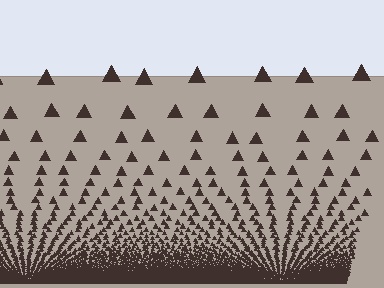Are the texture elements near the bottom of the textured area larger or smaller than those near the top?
Smaller. The gradient is inverted — elements near the bottom are smaller and denser.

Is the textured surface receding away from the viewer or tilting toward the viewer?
The surface appears to tilt toward the viewer. Texture elements get larger and sparser toward the top.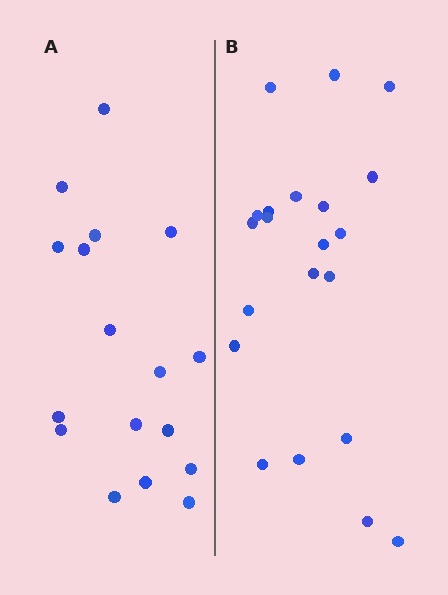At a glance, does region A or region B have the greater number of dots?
Region B (the right region) has more dots.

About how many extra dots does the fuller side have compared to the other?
Region B has about 4 more dots than region A.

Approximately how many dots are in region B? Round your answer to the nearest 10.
About 20 dots. (The exact count is 21, which rounds to 20.)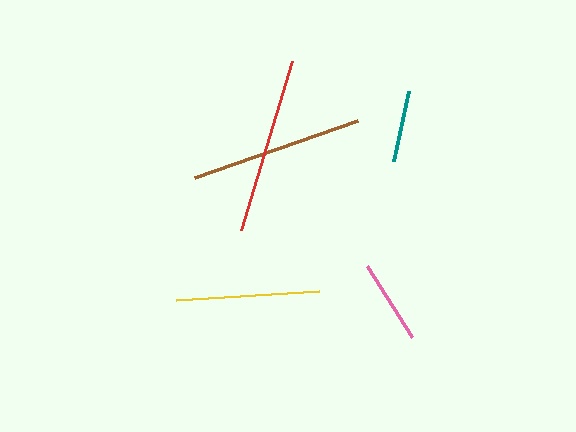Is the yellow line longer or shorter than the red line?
The red line is longer than the yellow line.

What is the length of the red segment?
The red segment is approximately 176 pixels long.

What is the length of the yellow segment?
The yellow segment is approximately 144 pixels long.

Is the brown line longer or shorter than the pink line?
The brown line is longer than the pink line.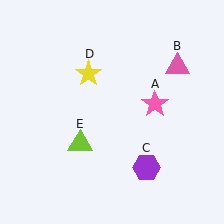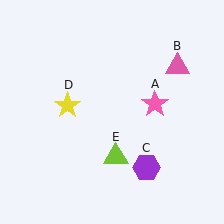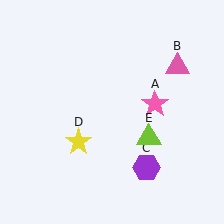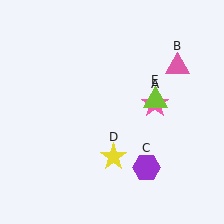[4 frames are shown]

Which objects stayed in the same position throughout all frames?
Pink star (object A) and pink triangle (object B) and purple hexagon (object C) remained stationary.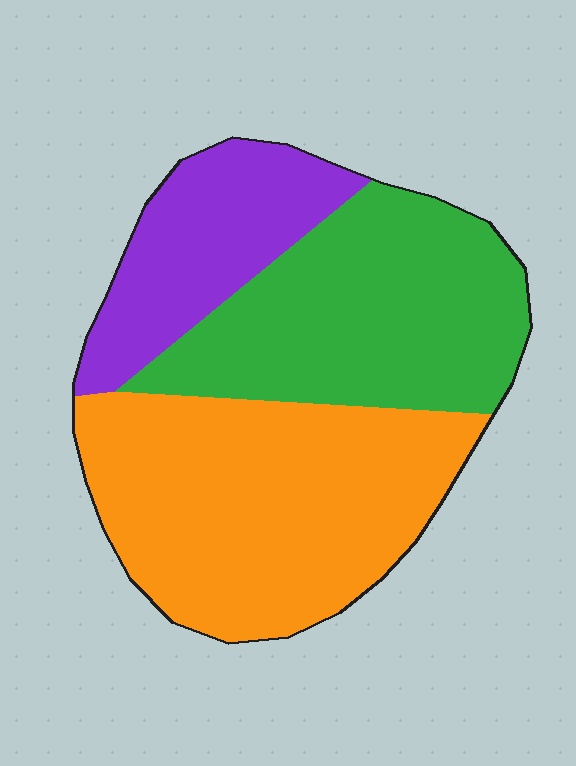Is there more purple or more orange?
Orange.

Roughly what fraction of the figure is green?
Green covers 36% of the figure.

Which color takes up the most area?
Orange, at roughly 45%.